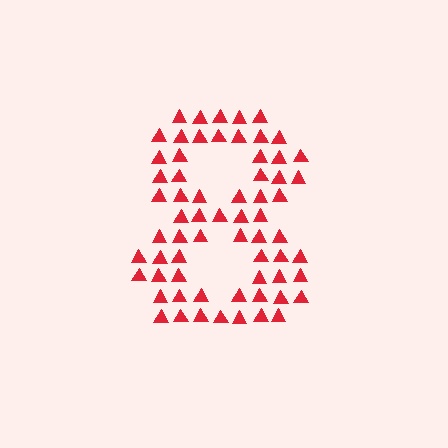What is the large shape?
The large shape is the digit 8.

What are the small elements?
The small elements are triangles.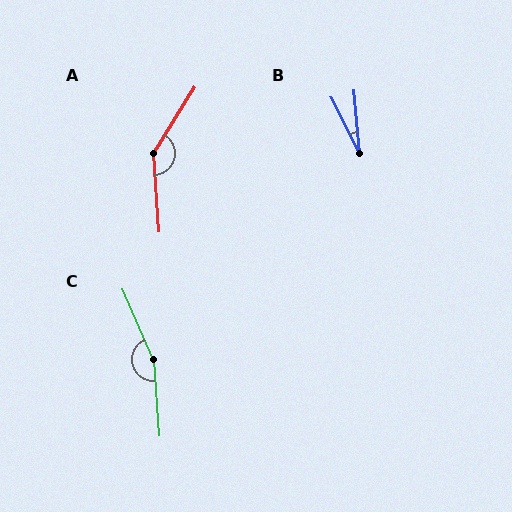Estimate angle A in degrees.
Approximately 144 degrees.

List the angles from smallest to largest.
B (22°), A (144°), C (161°).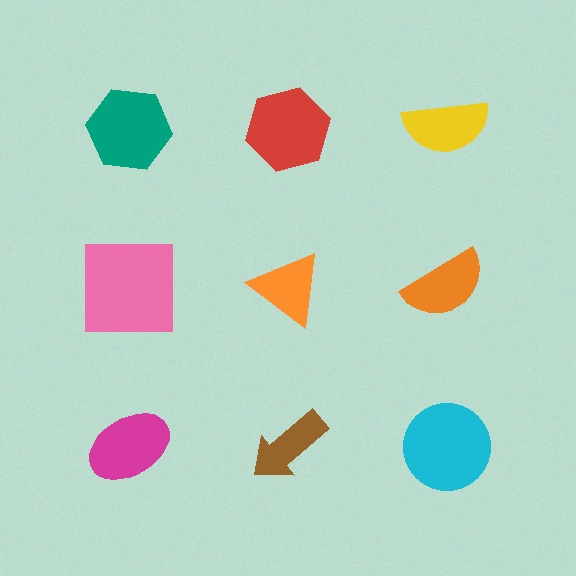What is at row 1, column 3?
A yellow semicircle.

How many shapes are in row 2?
3 shapes.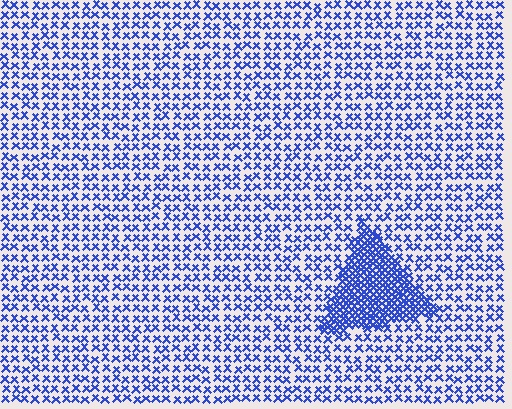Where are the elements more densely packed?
The elements are more densely packed inside the triangle boundary.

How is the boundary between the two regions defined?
The boundary is defined by a change in element density (approximately 2.8x ratio). All elements are the same color, size, and shape.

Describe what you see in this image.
The image contains small blue elements arranged at two different densities. A triangle-shaped region is visible where the elements are more densely packed than the surrounding area.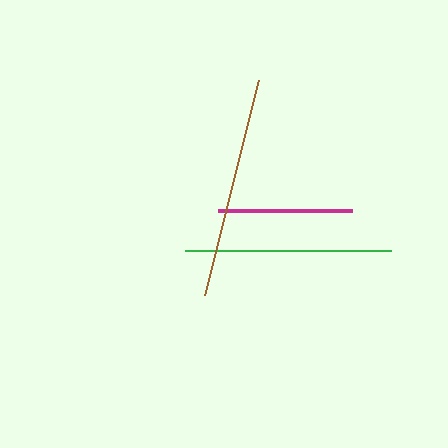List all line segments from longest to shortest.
From longest to shortest: brown, green, magenta.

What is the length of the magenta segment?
The magenta segment is approximately 135 pixels long.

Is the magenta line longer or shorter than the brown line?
The brown line is longer than the magenta line.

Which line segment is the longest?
The brown line is the longest at approximately 223 pixels.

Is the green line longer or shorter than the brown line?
The brown line is longer than the green line.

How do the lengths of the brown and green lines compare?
The brown and green lines are approximately the same length.